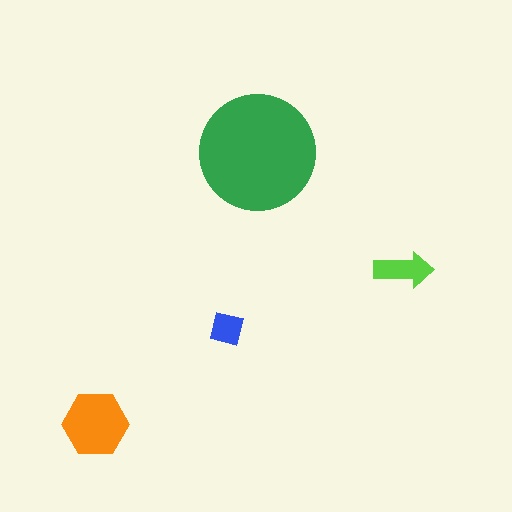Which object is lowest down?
The orange hexagon is bottommost.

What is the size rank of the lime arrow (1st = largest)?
3rd.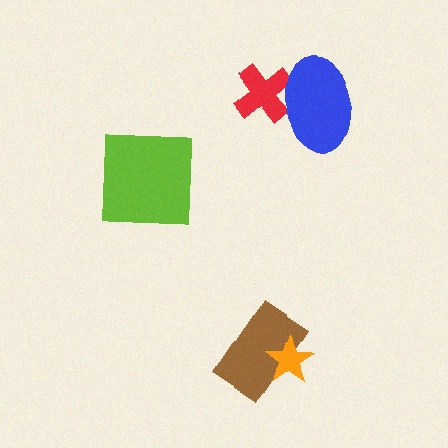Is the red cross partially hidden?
Yes, it is partially covered by another shape.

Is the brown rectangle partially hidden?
Yes, it is partially covered by another shape.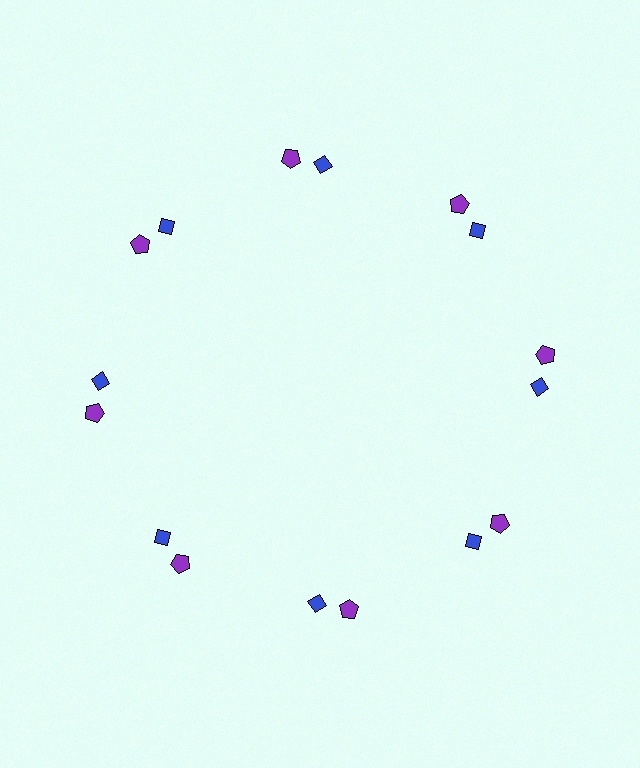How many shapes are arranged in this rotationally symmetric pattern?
There are 16 shapes, arranged in 8 groups of 2.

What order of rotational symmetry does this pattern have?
This pattern has 8-fold rotational symmetry.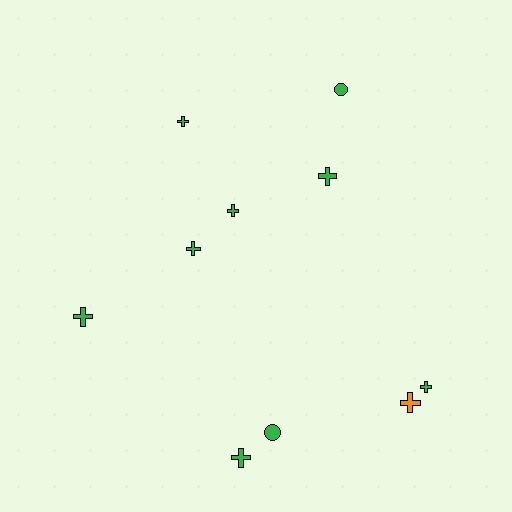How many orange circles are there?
There are no orange circles.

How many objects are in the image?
There are 10 objects.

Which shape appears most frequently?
Cross, with 8 objects.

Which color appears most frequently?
Green, with 9 objects.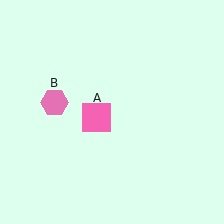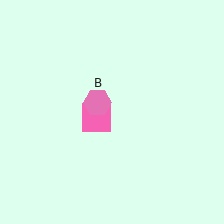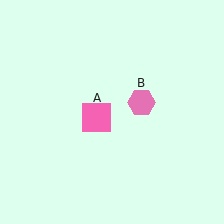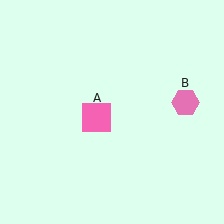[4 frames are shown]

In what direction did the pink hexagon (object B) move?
The pink hexagon (object B) moved right.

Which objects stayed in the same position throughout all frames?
Pink square (object A) remained stationary.